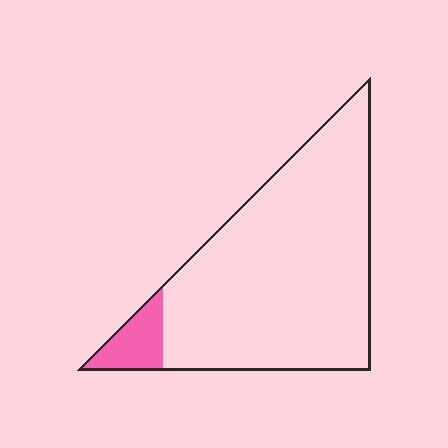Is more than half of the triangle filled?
No.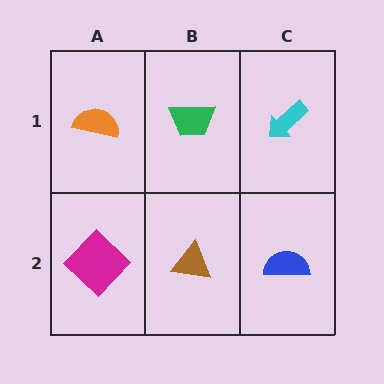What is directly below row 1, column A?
A magenta diamond.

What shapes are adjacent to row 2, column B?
A green trapezoid (row 1, column B), a magenta diamond (row 2, column A), a blue semicircle (row 2, column C).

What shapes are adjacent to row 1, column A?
A magenta diamond (row 2, column A), a green trapezoid (row 1, column B).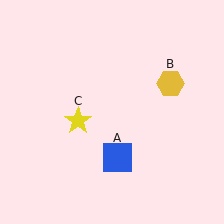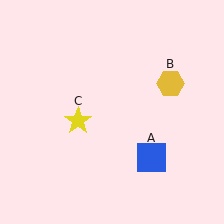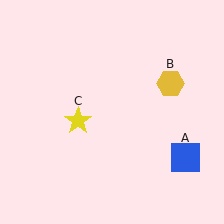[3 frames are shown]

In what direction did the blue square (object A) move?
The blue square (object A) moved right.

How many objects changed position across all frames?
1 object changed position: blue square (object A).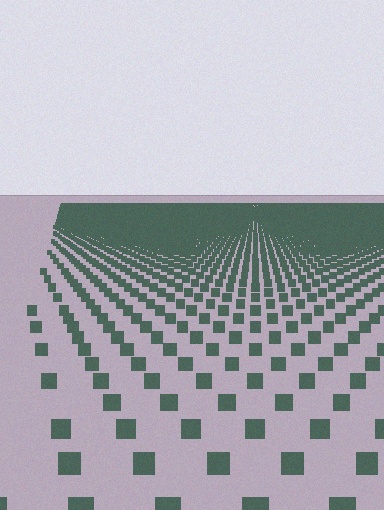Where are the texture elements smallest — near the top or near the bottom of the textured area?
Near the top.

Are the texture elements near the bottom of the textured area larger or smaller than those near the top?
Larger. Near the bottom, elements are closer to the viewer and appear at a bigger on-screen size.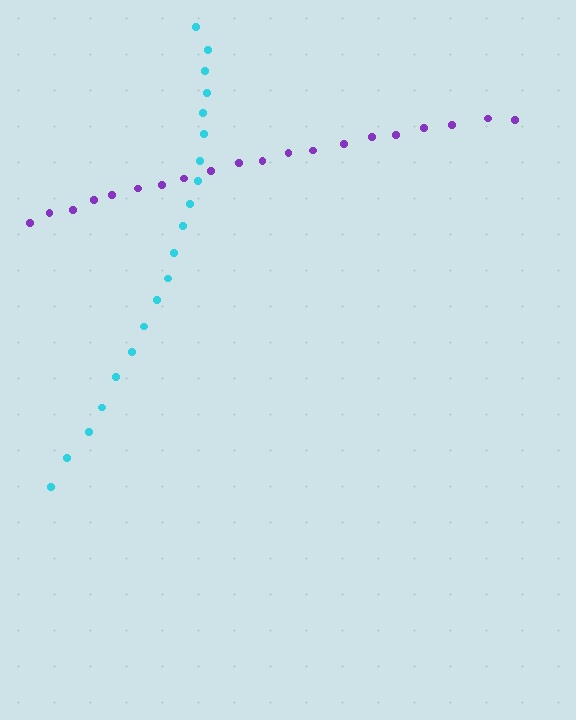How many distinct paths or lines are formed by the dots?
There are 2 distinct paths.